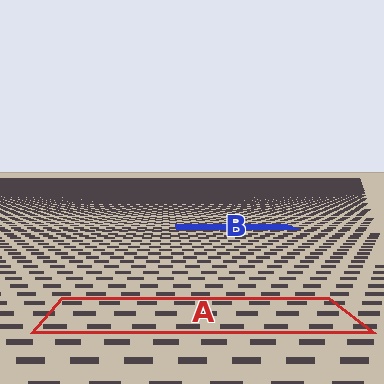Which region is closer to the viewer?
Region A is closer. The texture elements there are larger and more spread out.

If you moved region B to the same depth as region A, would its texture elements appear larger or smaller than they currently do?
They would appear larger. At a closer depth, the same texture elements are projected at a bigger on-screen size.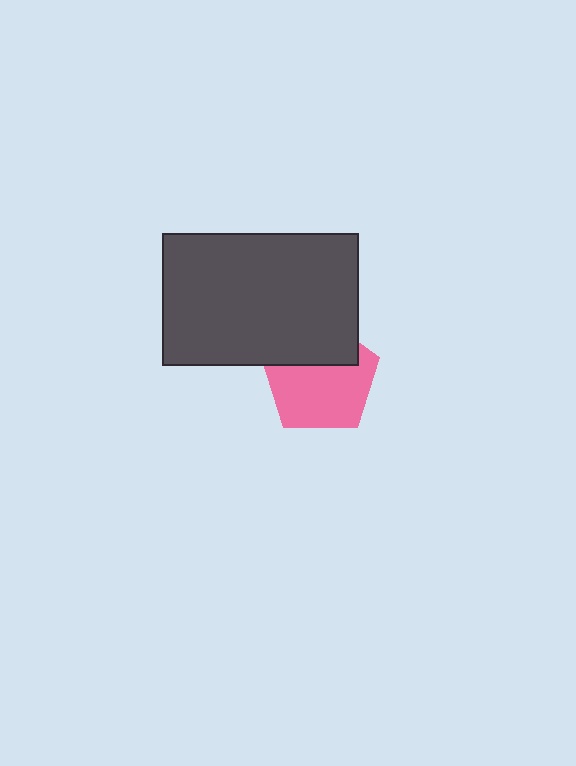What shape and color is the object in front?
The object in front is a dark gray rectangle.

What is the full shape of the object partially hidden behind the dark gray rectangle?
The partially hidden object is a pink pentagon.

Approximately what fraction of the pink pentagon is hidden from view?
Roughly 34% of the pink pentagon is hidden behind the dark gray rectangle.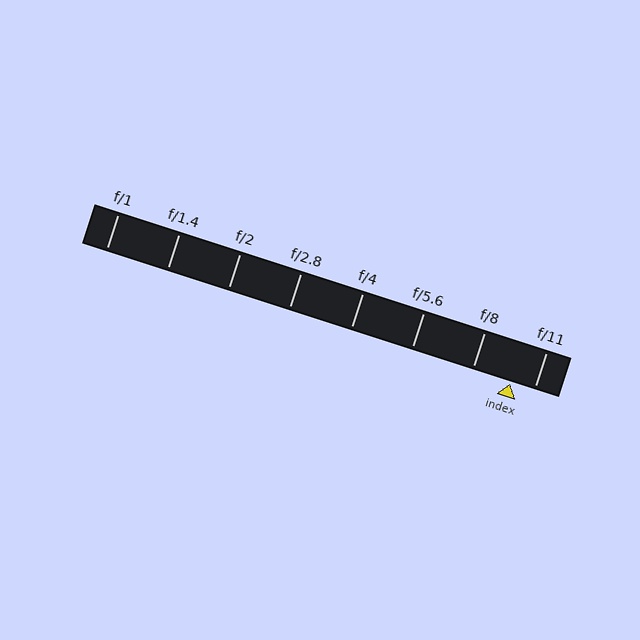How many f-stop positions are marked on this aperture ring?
There are 8 f-stop positions marked.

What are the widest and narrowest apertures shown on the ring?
The widest aperture shown is f/1 and the narrowest is f/11.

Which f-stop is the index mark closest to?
The index mark is closest to f/11.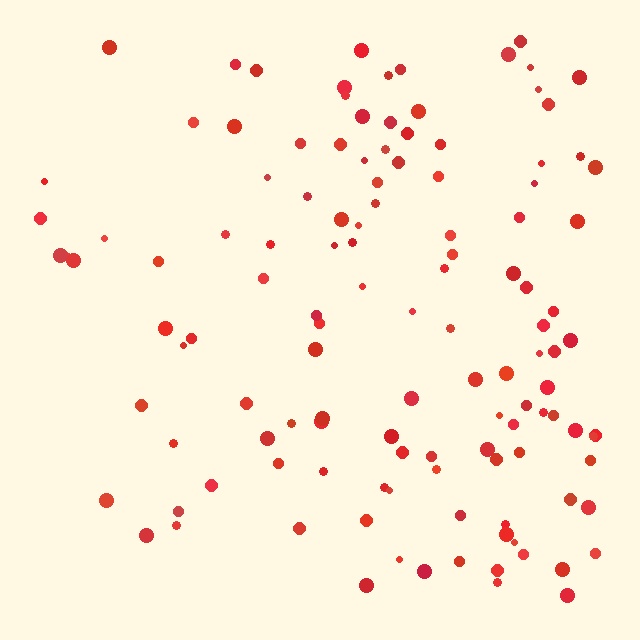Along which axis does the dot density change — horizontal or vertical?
Horizontal.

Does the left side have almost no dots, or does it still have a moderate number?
Still a moderate number, just noticeably fewer than the right.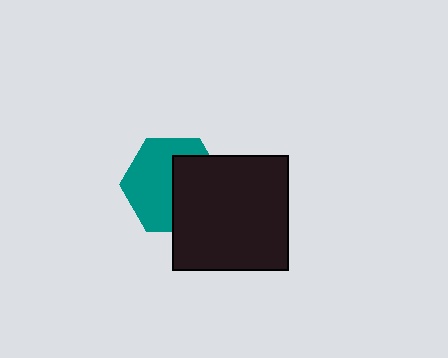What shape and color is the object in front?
The object in front is a black square.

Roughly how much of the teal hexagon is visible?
About half of it is visible (roughly 56%).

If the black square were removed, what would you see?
You would see the complete teal hexagon.